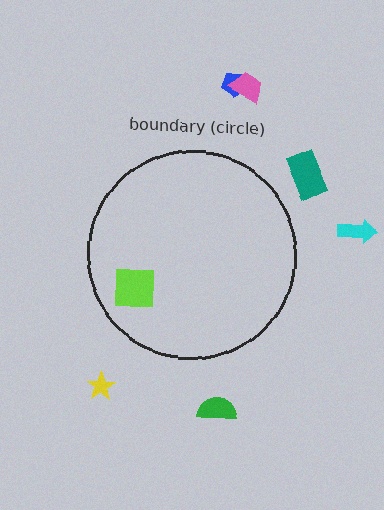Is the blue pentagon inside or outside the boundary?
Outside.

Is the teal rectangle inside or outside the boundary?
Outside.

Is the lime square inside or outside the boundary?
Inside.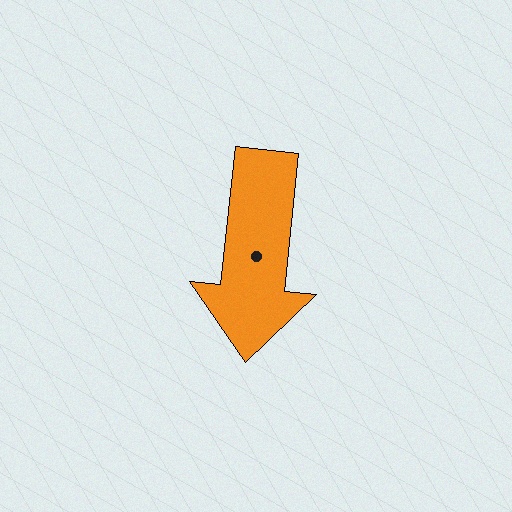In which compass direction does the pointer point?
South.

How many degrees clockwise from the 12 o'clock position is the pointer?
Approximately 186 degrees.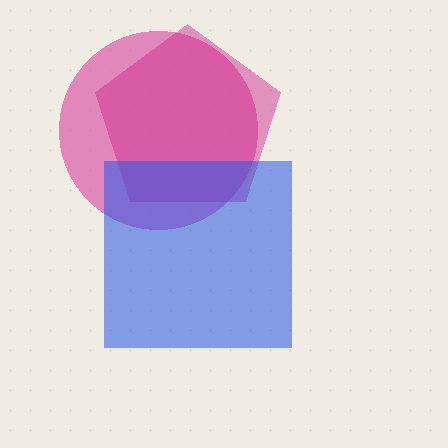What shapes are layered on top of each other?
The layered shapes are: a pink circle, a magenta pentagon, a blue square.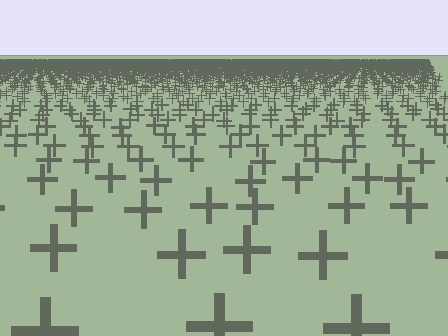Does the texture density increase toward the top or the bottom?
Density increases toward the top.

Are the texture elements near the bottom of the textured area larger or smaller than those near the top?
Larger. Near the bottom, elements are closer to the viewer and appear at a bigger on-screen size.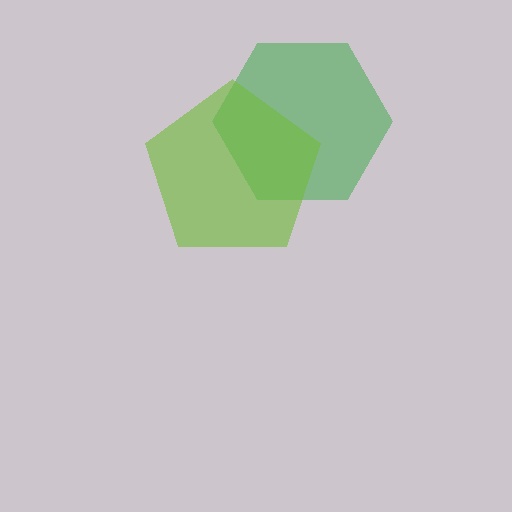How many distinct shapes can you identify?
There are 2 distinct shapes: a green hexagon, a lime pentagon.